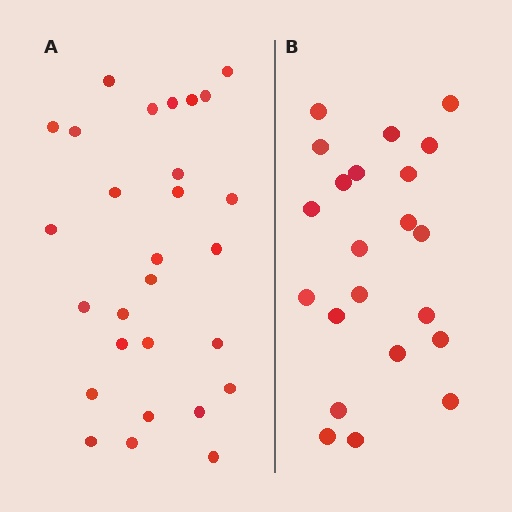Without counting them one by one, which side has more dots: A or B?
Region A (the left region) has more dots.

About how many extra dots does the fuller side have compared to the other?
Region A has about 6 more dots than region B.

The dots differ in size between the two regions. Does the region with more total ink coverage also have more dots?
No. Region B has more total ink coverage because its dots are larger, but region A actually contains more individual dots. Total area can be misleading — the number of items is what matters here.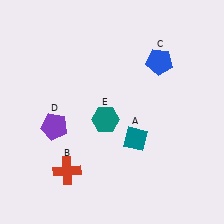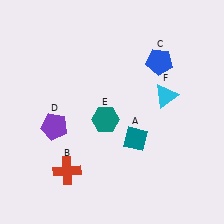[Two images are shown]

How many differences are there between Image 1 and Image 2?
There is 1 difference between the two images.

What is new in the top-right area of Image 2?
A cyan triangle (F) was added in the top-right area of Image 2.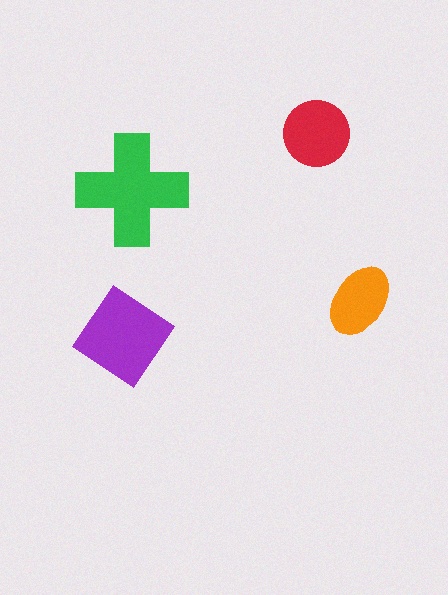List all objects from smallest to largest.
The orange ellipse, the red circle, the purple diamond, the green cross.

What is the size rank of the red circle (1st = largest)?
3rd.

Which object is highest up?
The red circle is topmost.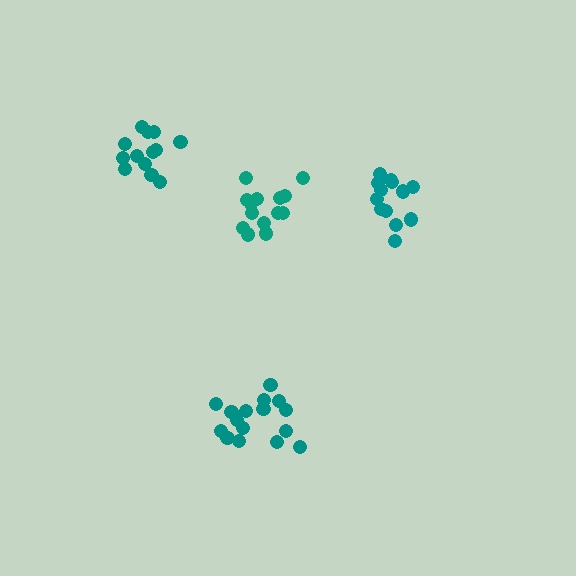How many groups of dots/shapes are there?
There are 4 groups.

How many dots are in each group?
Group 1: 13 dots, Group 2: 18 dots, Group 3: 13 dots, Group 4: 14 dots (58 total).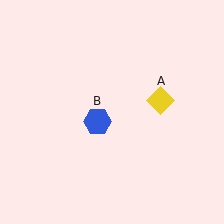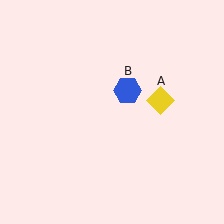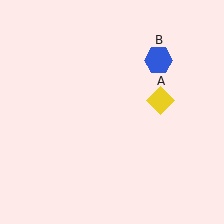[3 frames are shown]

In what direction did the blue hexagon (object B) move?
The blue hexagon (object B) moved up and to the right.